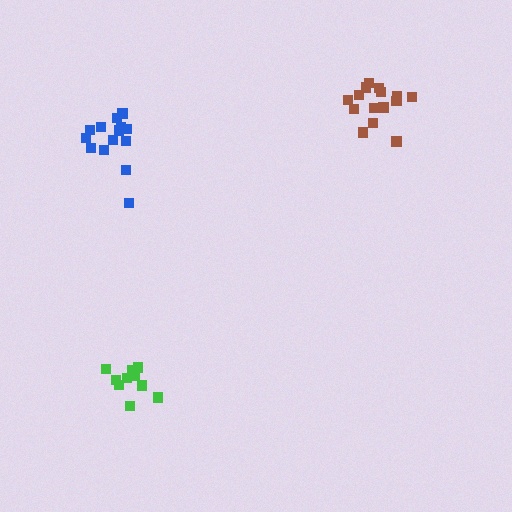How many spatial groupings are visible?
There are 3 spatial groupings.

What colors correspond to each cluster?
The clusters are colored: brown, blue, green.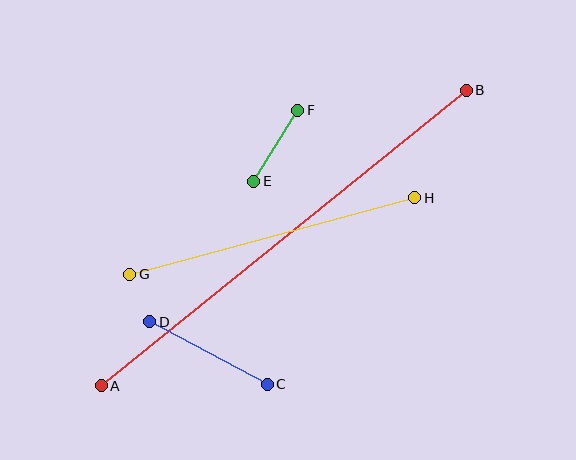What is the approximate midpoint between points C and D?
The midpoint is at approximately (208, 353) pixels.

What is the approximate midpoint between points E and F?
The midpoint is at approximately (276, 146) pixels.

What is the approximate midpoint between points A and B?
The midpoint is at approximately (284, 238) pixels.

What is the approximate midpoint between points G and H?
The midpoint is at approximately (272, 236) pixels.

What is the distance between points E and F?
The distance is approximately 83 pixels.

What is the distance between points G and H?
The distance is approximately 295 pixels.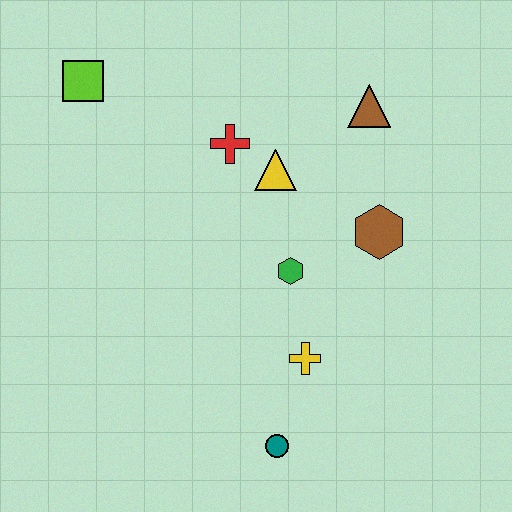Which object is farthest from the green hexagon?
The lime square is farthest from the green hexagon.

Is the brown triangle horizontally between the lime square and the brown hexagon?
Yes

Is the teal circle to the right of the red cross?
Yes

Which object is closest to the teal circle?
The yellow cross is closest to the teal circle.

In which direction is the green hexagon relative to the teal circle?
The green hexagon is above the teal circle.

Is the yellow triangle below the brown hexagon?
No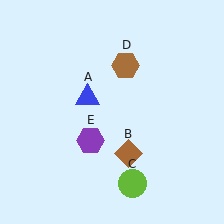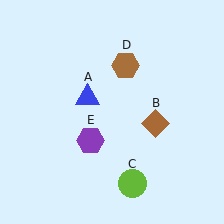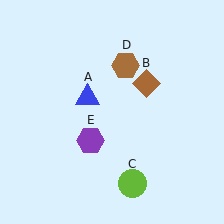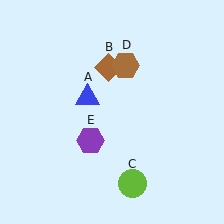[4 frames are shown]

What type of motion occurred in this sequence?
The brown diamond (object B) rotated counterclockwise around the center of the scene.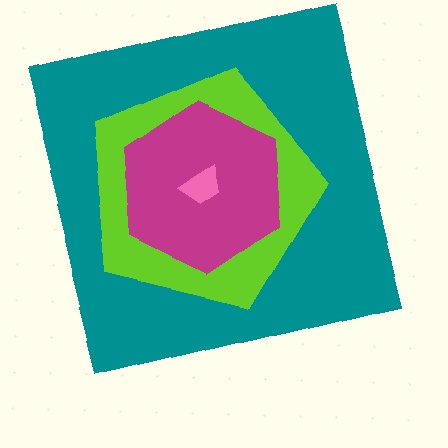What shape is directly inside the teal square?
The lime pentagon.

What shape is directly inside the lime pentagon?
The magenta hexagon.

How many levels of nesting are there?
4.